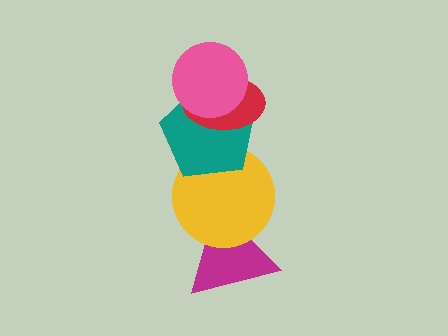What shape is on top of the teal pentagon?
The red ellipse is on top of the teal pentagon.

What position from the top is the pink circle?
The pink circle is 1st from the top.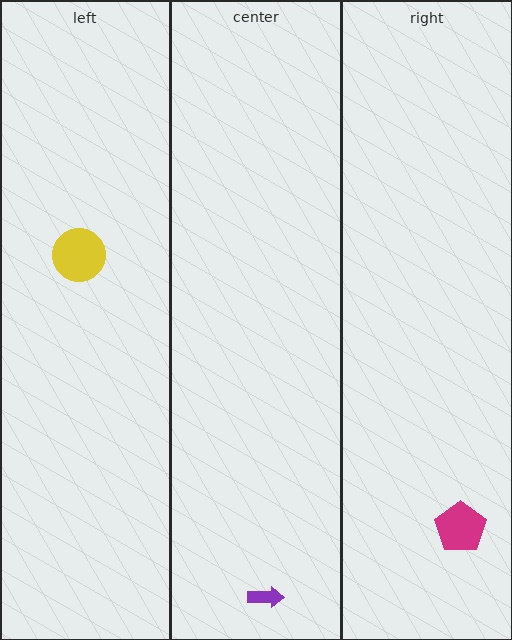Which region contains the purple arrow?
The center region.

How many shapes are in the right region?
1.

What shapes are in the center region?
The purple arrow.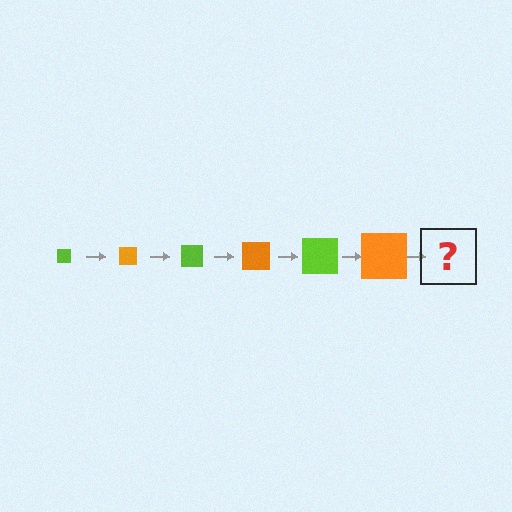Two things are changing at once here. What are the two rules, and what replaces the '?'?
The two rules are that the square grows larger each step and the color cycles through lime and orange. The '?' should be a lime square, larger than the previous one.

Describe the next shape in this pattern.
It should be a lime square, larger than the previous one.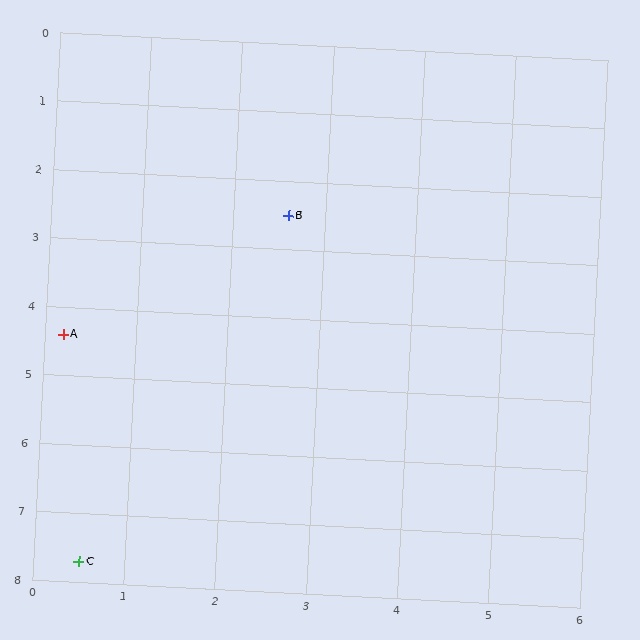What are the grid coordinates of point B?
Point B is at approximately (2.6, 2.5).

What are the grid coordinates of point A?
Point A is at approximately (0.2, 4.4).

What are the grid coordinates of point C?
Point C is at approximately (0.5, 7.7).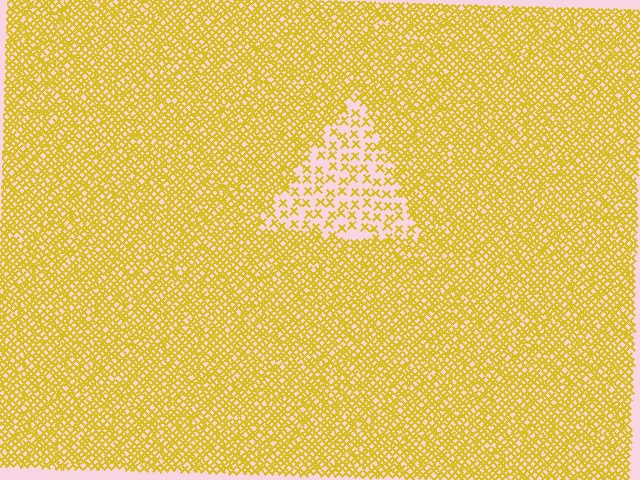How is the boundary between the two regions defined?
The boundary is defined by a change in element density (approximately 2.7x ratio). All elements are the same color, size, and shape.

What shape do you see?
I see a triangle.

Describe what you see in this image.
The image contains small yellow elements arranged at two different densities. A triangle-shaped region is visible where the elements are less densely packed than the surrounding area.